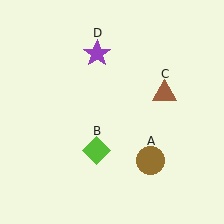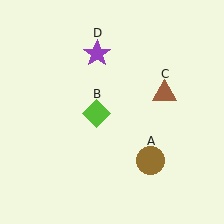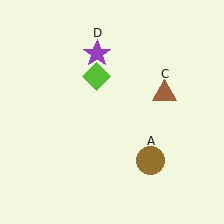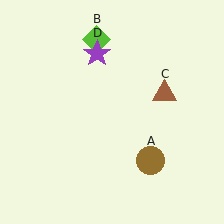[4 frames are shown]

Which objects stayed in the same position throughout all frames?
Brown circle (object A) and brown triangle (object C) and purple star (object D) remained stationary.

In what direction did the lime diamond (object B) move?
The lime diamond (object B) moved up.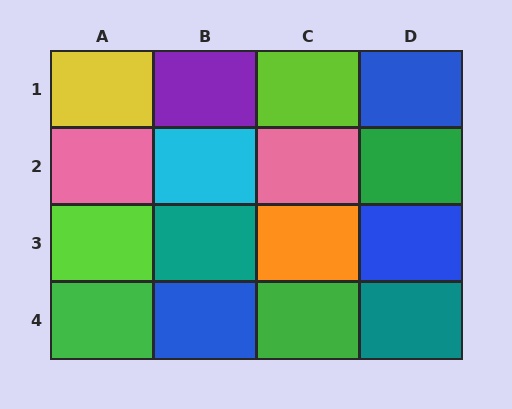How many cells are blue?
3 cells are blue.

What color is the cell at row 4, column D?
Teal.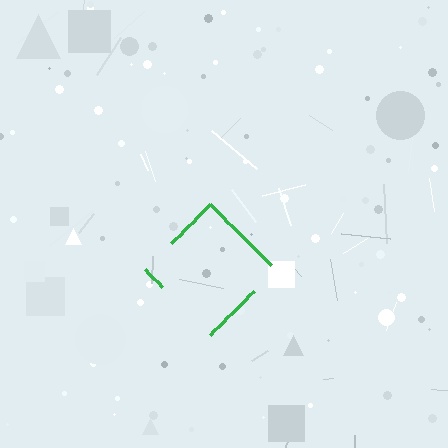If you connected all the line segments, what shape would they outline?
They would outline a diamond.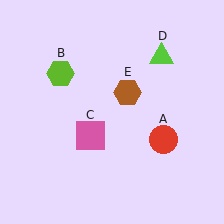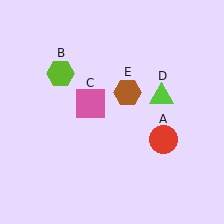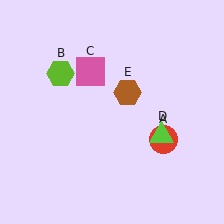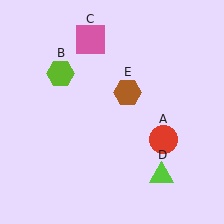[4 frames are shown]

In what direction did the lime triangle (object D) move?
The lime triangle (object D) moved down.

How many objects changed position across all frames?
2 objects changed position: pink square (object C), lime triangle (object D).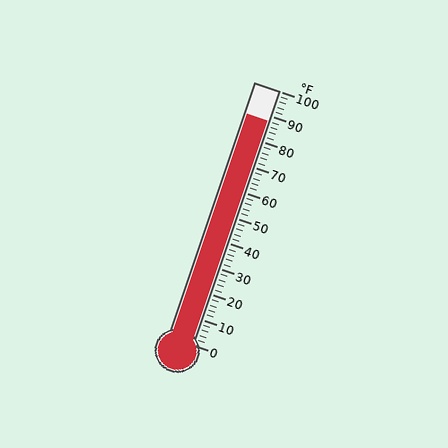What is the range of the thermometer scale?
The thermometer scale ranges from 0°F to 100°F.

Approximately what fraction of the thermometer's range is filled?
The thermometer is filled to approximately 90% of its range.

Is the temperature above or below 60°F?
The temperature is above 60°F.